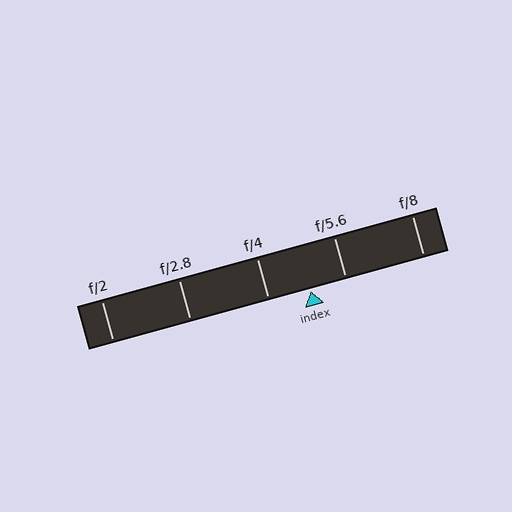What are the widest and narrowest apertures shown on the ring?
The widest aperture shown is f/2 and the narrowest is f/8.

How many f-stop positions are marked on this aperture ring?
There are 5 f-stop positions marked.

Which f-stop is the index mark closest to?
The index mark is closest to f/5.6.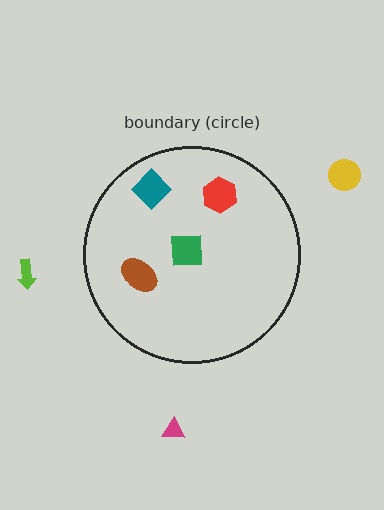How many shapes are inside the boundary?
4 inside, 3 outside.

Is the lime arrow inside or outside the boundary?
Outside.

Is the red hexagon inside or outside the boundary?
Inside.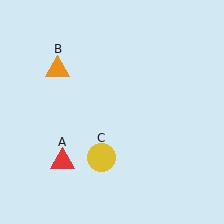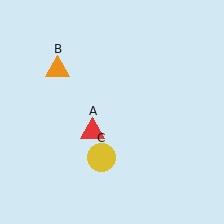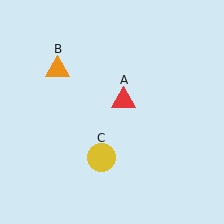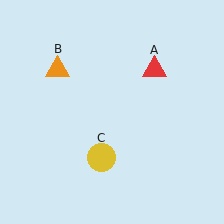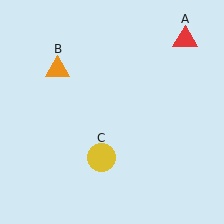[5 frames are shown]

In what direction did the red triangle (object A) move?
The red triangle (object A) moved up and to the right.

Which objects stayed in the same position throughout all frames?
Orange triangle (object B) and yellow circle (object C) remained stationary.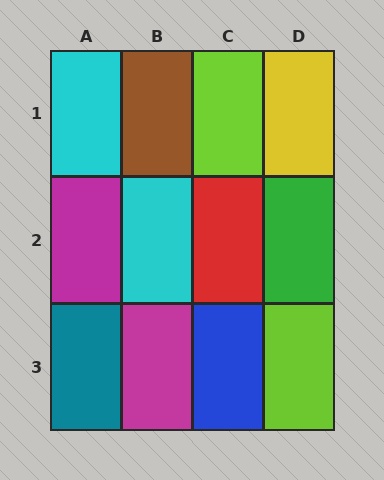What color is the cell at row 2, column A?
Magenta.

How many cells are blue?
1 cell is blue.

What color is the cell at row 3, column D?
Lime.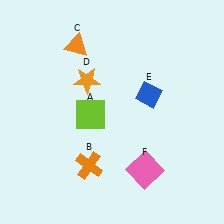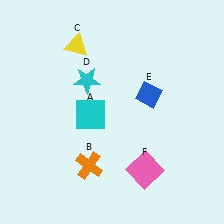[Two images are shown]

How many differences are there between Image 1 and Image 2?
There are 3 differences between the two images.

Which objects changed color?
A changed from lime to cyan. C changed from orange to yellow. D changed from orange to cyan.